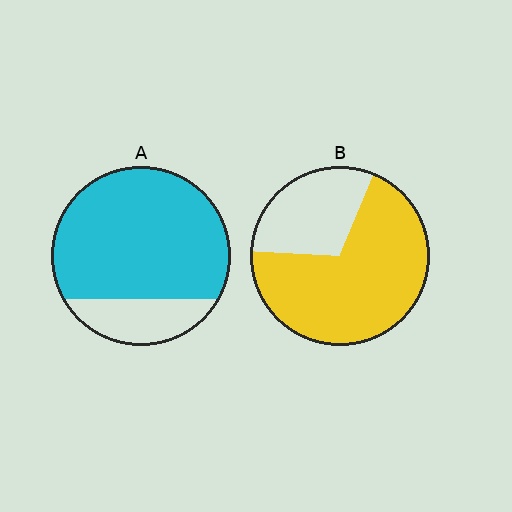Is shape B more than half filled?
Yes.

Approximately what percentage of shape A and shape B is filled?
A is approximately 80% and B is approximately 70%.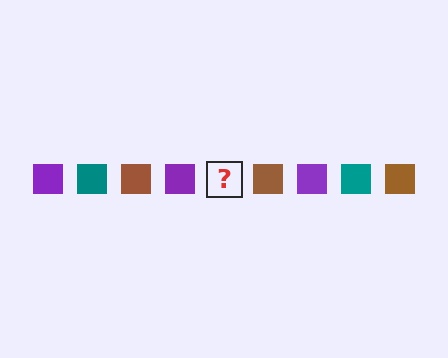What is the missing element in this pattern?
The missing element is a teal square.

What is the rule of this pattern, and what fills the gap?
The rule is that the pattern cycles through purple, teal, brown squares. The gap should be filled with a teal square.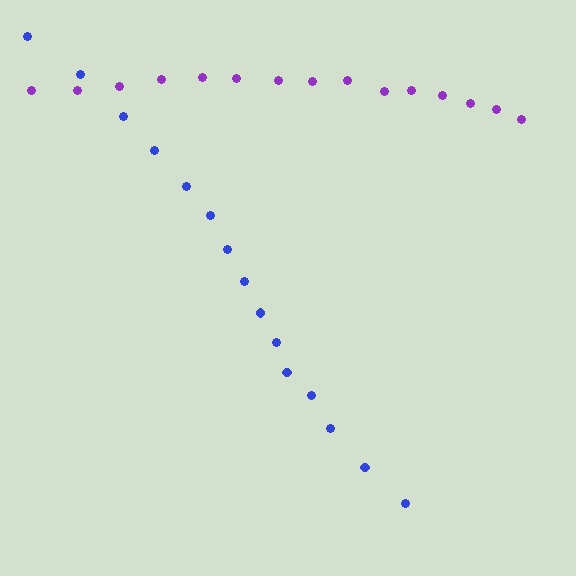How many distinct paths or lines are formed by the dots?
There are 2 distinct paths.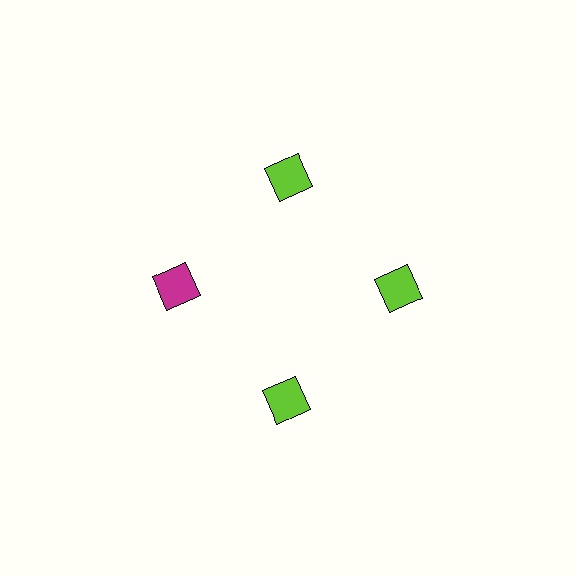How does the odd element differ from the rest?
It has a different color: magenta instead of lime.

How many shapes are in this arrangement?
There are 4 shapes arranged in a ring pattern.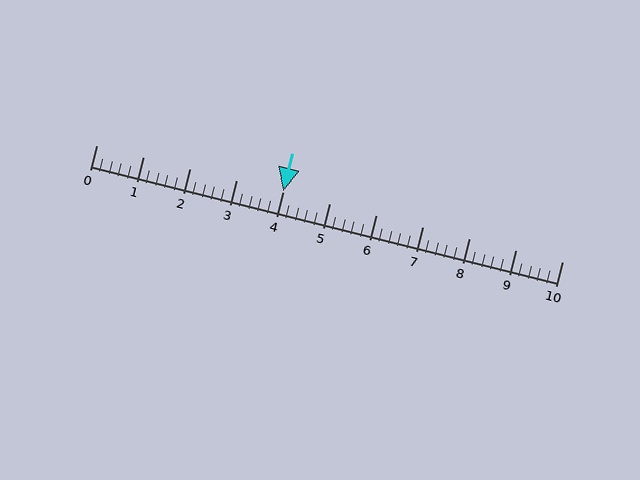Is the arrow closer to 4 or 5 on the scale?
The arrow is closer to 4.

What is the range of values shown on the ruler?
The ruler shows values from 0 to 10.